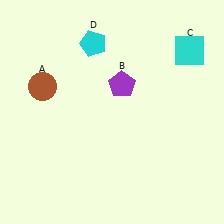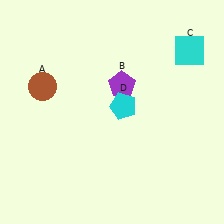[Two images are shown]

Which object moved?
The cyan pentagon (D) moved down.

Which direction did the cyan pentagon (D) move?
The cyan pentagon (D) moved down.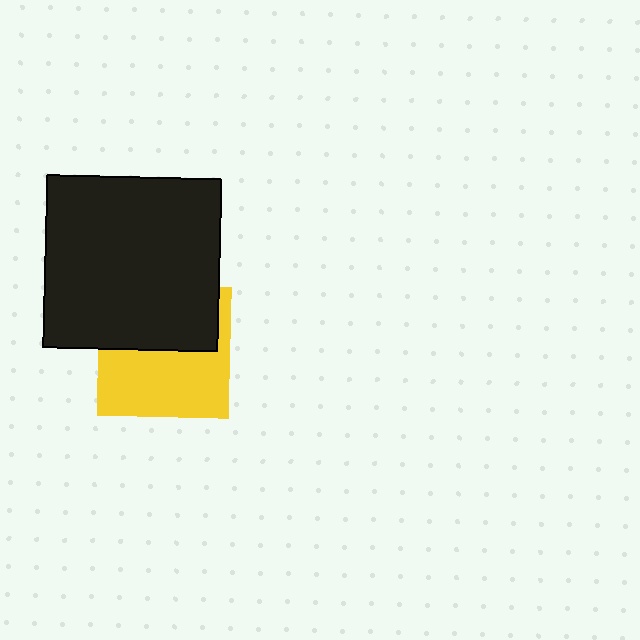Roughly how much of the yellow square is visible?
About half of it is visible (roughly 55%).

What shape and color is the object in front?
The object in front is a black rectangle.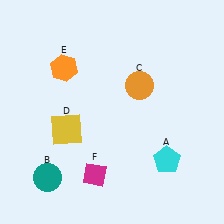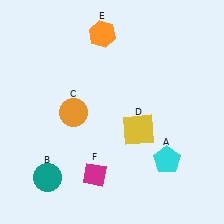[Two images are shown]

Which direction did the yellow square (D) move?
The yellow square (D) moved right.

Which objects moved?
The objects that moved are: the orange circle (C), the yellow square (D), the orange hexagon (E).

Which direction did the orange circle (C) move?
The orange circle (C) moved left.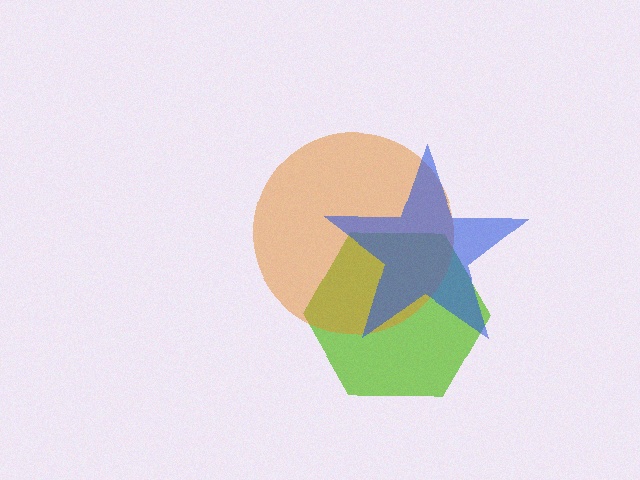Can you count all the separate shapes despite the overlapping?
Yes, there are 3 separate shapes.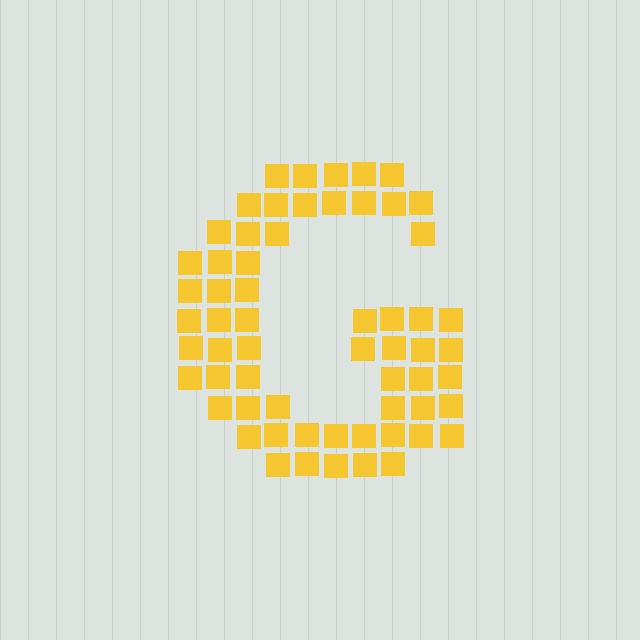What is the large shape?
The large shape is the letter G.